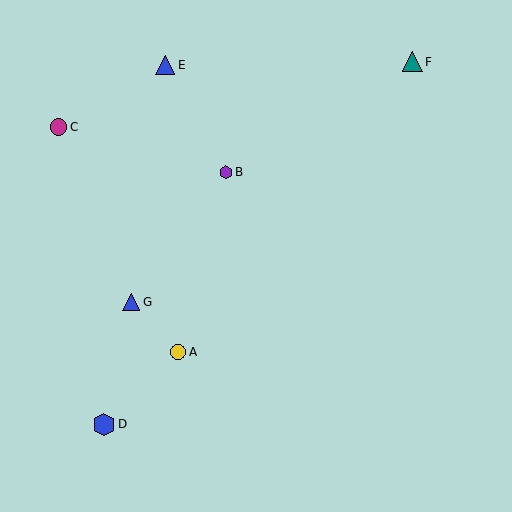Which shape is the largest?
The blue hexagon (labeled D) is the largest.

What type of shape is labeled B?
Shape B is a purple hexagon.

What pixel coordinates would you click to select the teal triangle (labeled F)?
Click at (412, 62) to select the teal triangle F.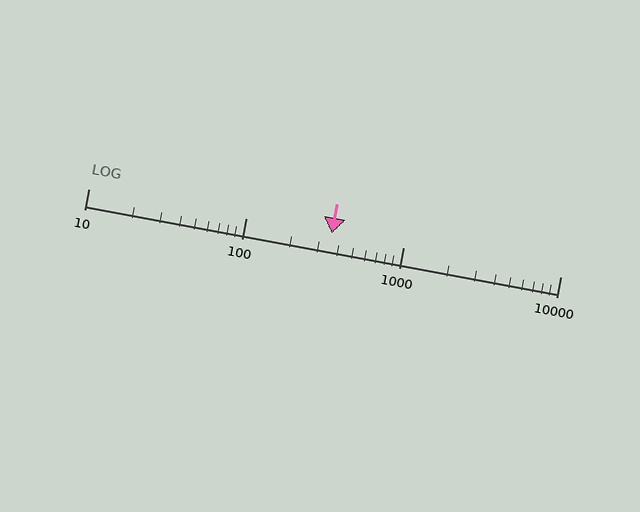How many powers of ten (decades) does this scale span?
The scale spans 3 decades, from 10 to 10000.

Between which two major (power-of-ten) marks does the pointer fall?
The pointer is between 100 and 1000.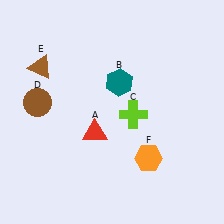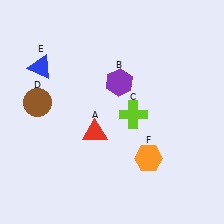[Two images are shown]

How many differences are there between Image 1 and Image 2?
There are 2 differences between the two images.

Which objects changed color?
B changed from teal to purple. E changed from brown to blue.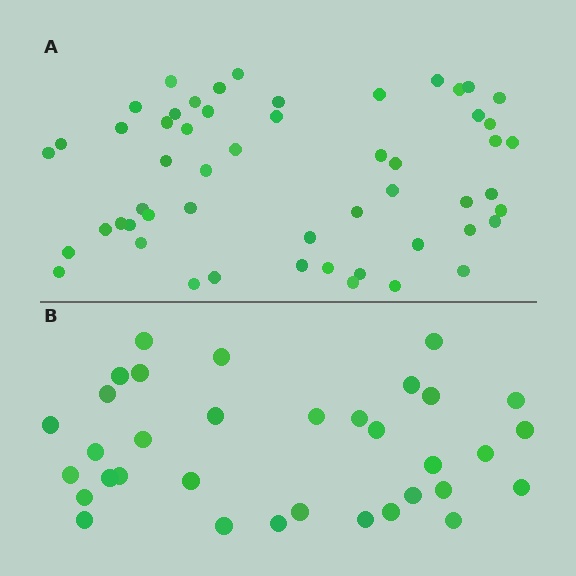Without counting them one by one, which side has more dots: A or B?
Region A (the top region) has more dots.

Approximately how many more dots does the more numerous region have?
Region A has approximately 20 more dots than region B.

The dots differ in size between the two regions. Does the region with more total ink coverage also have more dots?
No. Region B has more total ink coverage because its dots are larger, but region A actually contains more individual dots. Total area can be misleading — the number of items is what matters here.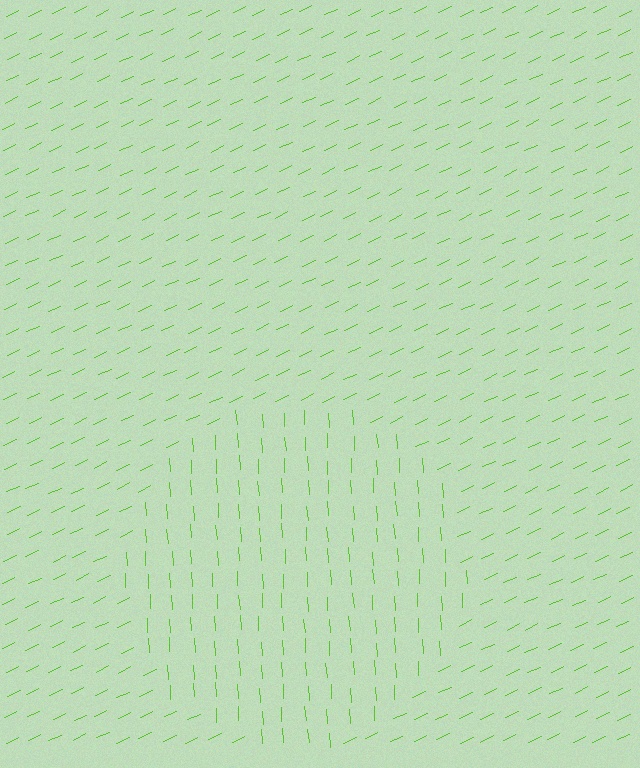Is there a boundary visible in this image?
Yes, there is a texture boundary formed by a change in line orientation.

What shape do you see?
I see a circle.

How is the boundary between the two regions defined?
The boundary is defined purely by a change in line orientation (approximately 68 degrees difference). All lines are the same color and thickness.